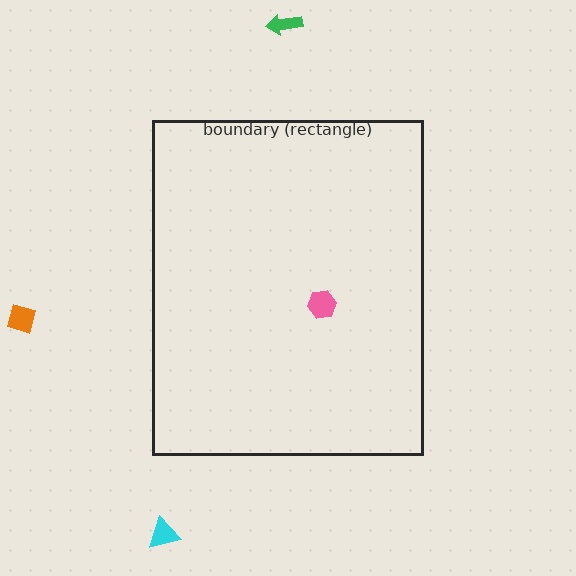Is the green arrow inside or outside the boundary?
Outside.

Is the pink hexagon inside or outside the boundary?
Inside.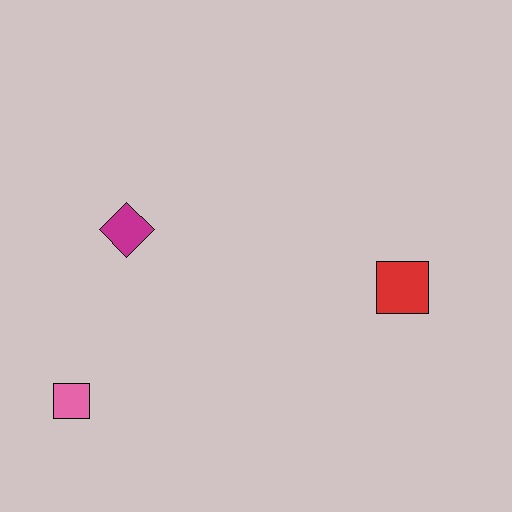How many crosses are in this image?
There are no crosses.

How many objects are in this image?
There are 3 objects.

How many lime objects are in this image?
There are no lime objects.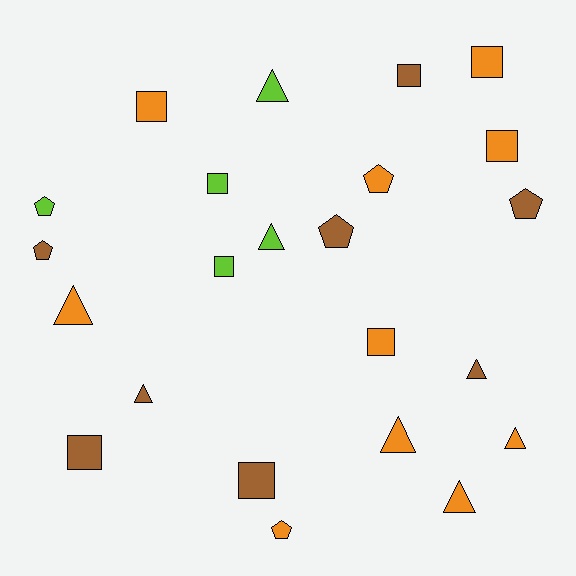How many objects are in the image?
There are 23 objects.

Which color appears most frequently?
Orange, with 10 objects.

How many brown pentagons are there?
There are 3 brown pentagons.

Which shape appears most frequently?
Square, with 9 objects.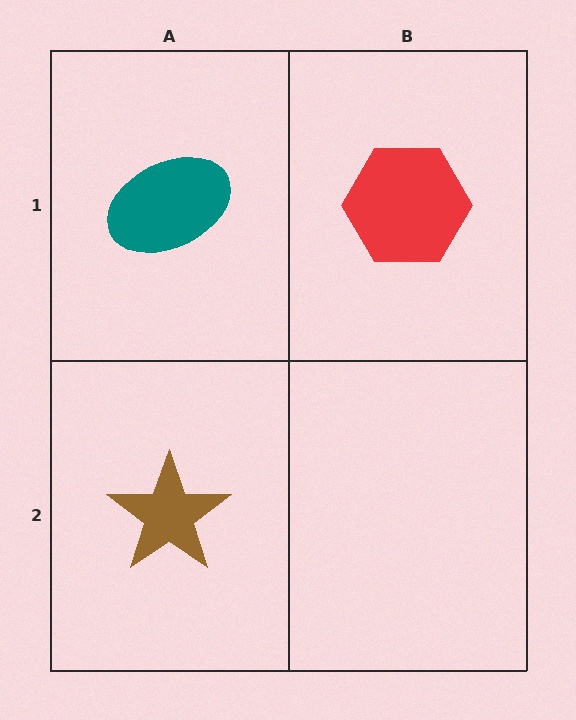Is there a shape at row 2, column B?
No, that cell is empty.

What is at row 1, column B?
A red hexagon.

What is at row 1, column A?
A teal ellipse.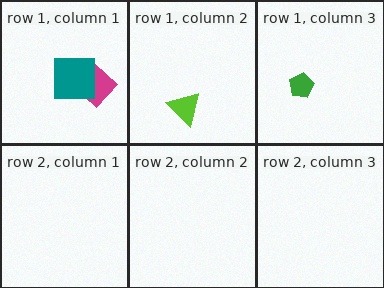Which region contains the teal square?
The row 1, column 1 region.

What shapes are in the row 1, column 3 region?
The green pentagon.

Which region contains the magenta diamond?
The row 1, column 1 region.